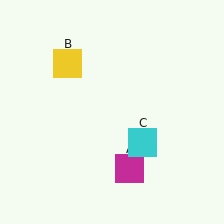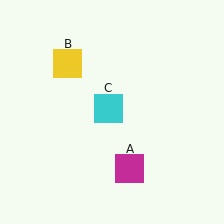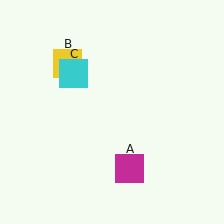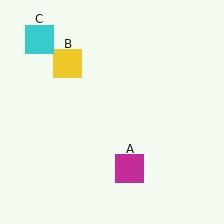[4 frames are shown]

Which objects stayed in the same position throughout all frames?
Magenta square (object A) and yellow square (object B) remained stationary.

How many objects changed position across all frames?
1 object changed position: cyan square (object C).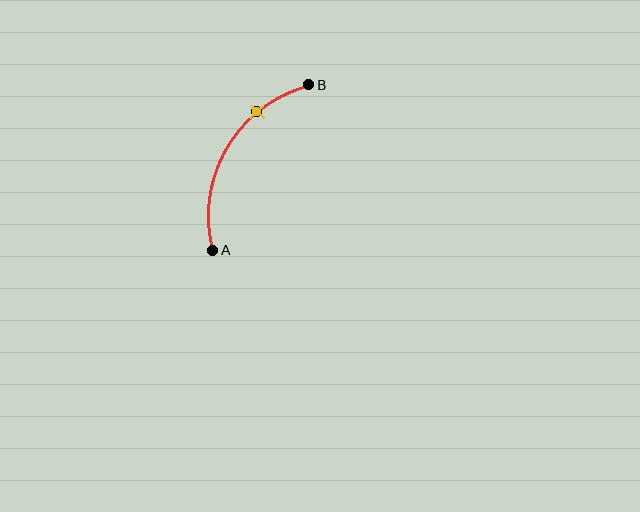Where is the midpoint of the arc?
The arc midpoint is the point on the curve farthest from the straight line joining A and B. It sits to the left of that line.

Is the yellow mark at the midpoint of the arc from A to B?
No. The yellow mark lies on the arc but is closer to endpoint B. The arc midpoint would be at the point on the curve equidistant along the arc from both A and B.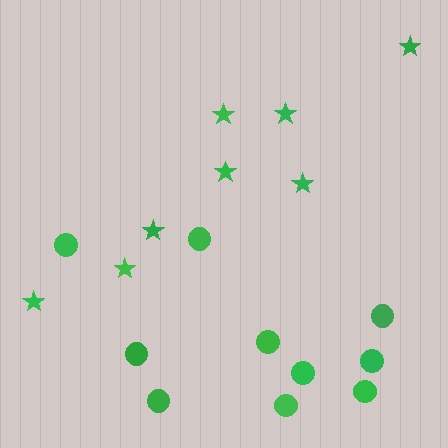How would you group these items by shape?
There are 2 groups: one group of stars (8) and one group of circles (10).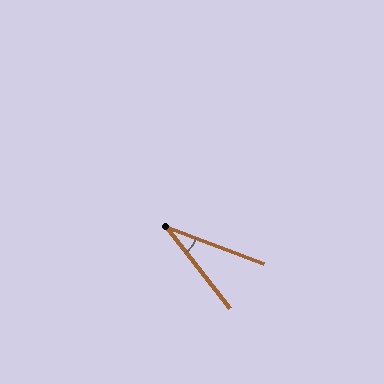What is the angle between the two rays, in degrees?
Approximately 31 degrees.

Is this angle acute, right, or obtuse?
It is acute.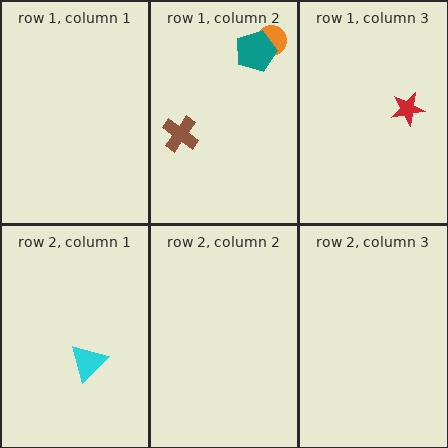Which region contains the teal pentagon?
The row 1, column 2 region.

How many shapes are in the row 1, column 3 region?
1.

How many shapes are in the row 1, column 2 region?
3.